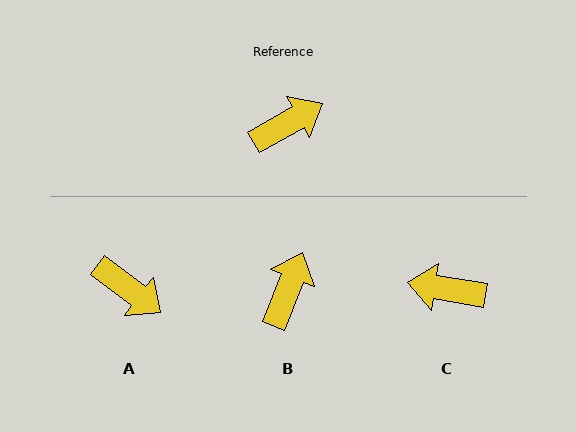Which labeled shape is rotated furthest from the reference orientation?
C, about 142 degrees away.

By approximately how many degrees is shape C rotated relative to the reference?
Approximately 142 degrees counter-clockwise.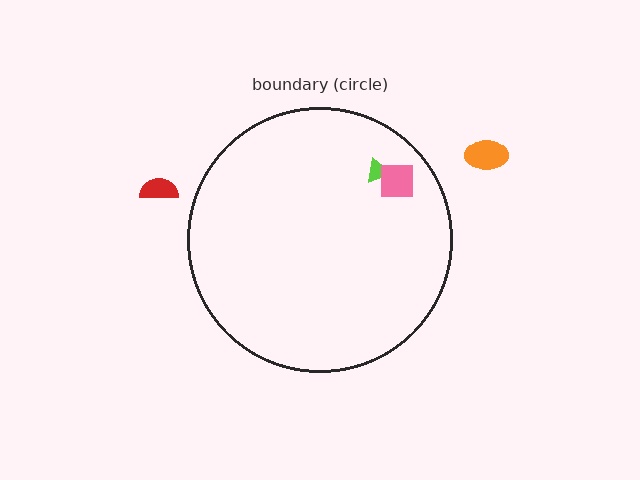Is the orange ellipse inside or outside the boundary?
Outside.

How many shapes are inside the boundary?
2 inside, 2 outside.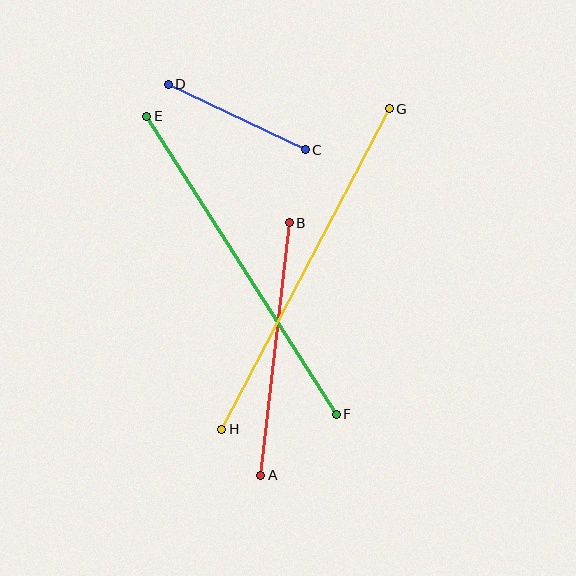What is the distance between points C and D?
The distance is approximately 152 pixels.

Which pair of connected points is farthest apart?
Points G and H are farthest apart.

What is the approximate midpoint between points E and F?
The midpoint is at approximately (242, 265) pixels.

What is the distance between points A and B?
The distance is approximately 254 pixels.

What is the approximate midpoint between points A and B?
The midpoint is at approximately (275, 349) pixels.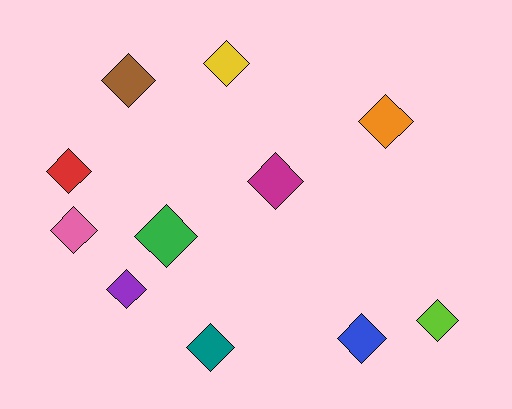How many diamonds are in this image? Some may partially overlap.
There are 11 diamonds.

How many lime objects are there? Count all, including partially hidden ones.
There is 1 lime object.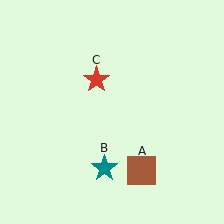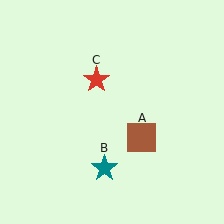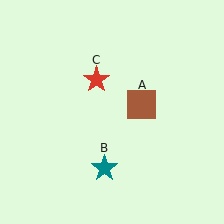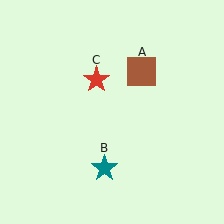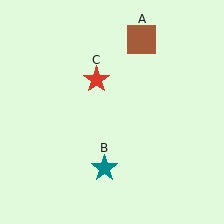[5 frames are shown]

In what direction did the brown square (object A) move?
The brown square (object A) moved up.